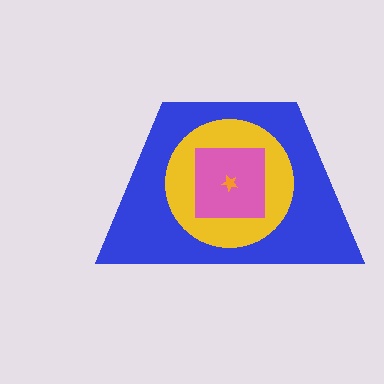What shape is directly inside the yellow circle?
The pink square.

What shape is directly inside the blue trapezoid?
The yellow circle.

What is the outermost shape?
The blue trapezoid.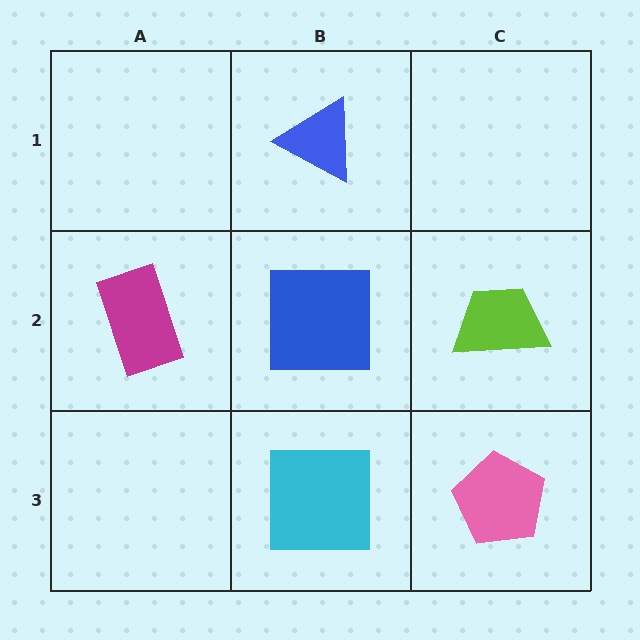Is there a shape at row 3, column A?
No, that cell is empty.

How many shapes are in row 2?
3 shapes.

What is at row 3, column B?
A cyan square.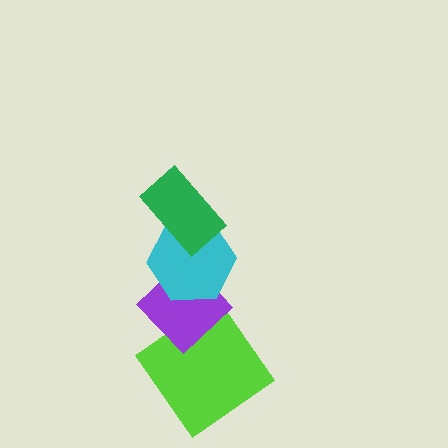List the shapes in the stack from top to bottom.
From top to bottom: the green rectangle, the cyan hexagon, the purple diamond, the lime diamond.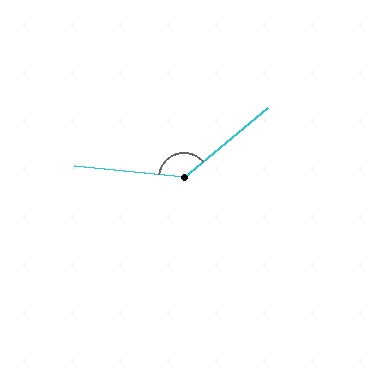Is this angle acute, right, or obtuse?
It is obtuse.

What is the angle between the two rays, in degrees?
Approximately 134 degrees.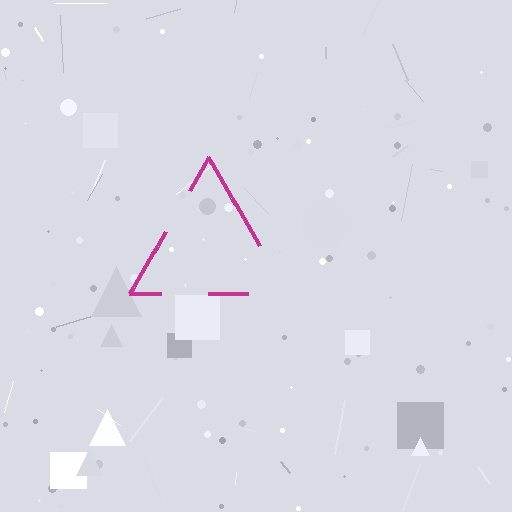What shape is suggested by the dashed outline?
The dashed outline suggests a triangle.